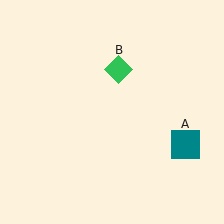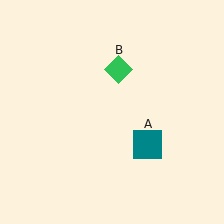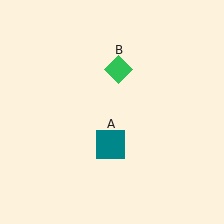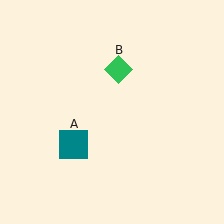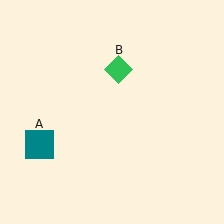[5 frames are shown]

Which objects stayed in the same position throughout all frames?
Green diamond (object B) remained stationary.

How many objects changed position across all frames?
1 object changed position: teal square (object A).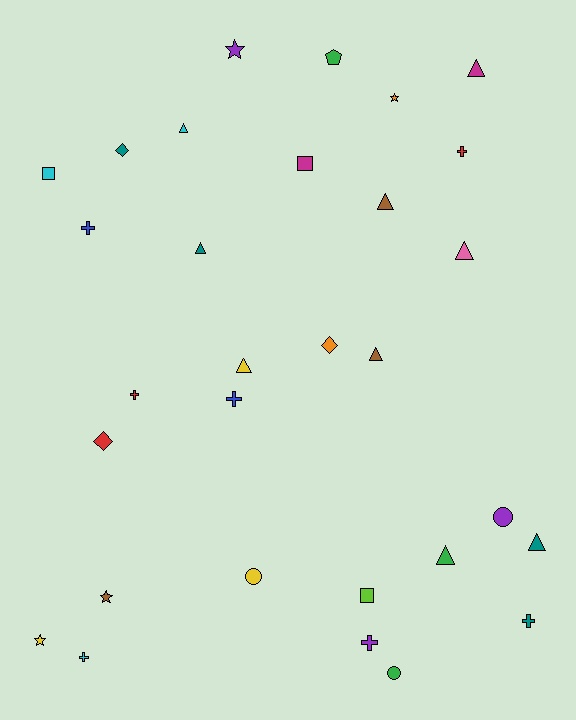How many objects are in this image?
There are 30 objects.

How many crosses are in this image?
There are 7 crosses.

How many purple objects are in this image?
There are 3 purple objects.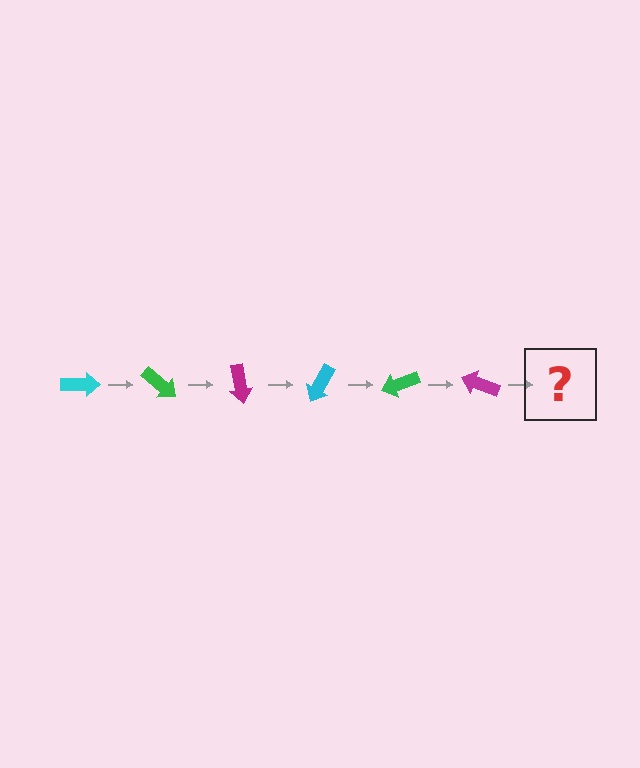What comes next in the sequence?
The next element should be a cyan arrow, rotated 240 degrees from the start.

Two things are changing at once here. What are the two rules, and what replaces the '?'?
The two rules are that it rotates 40 degrees each step and the color cycles through cyan, green, and magenta. The '?' should be a cyan arrow, rotated 240 degrees from the start.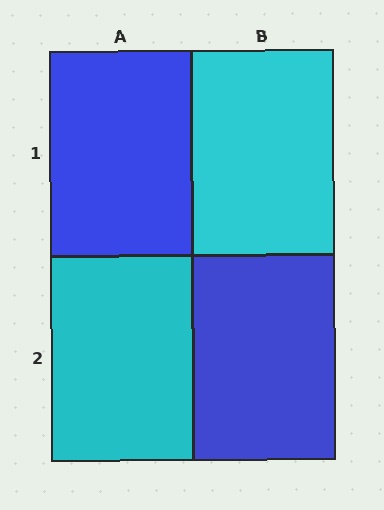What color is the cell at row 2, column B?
Blue.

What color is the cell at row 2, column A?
Cyan.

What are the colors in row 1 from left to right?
Blue, cyan.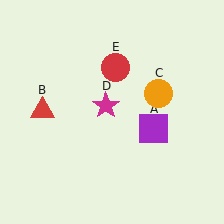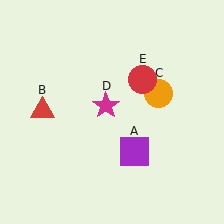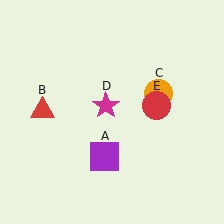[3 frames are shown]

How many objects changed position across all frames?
2 objects changed position: purple square (object A), red circle (object E).